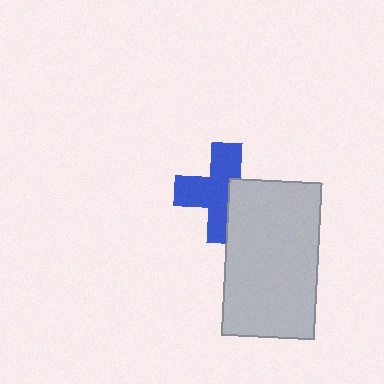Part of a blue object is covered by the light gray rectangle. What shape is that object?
It is a cross.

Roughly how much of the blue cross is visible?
About half of it is visible (roughly 63%).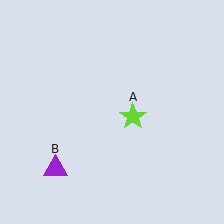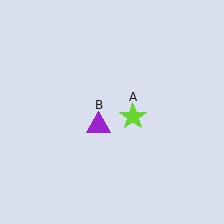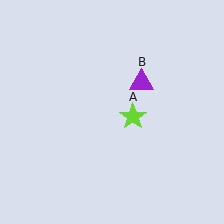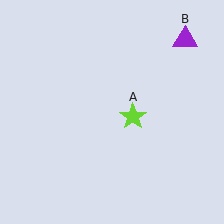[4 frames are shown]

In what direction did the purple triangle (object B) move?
The purple triangle (object B) moved up and to the right.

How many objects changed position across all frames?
1 object changed position: purple triangle (object B).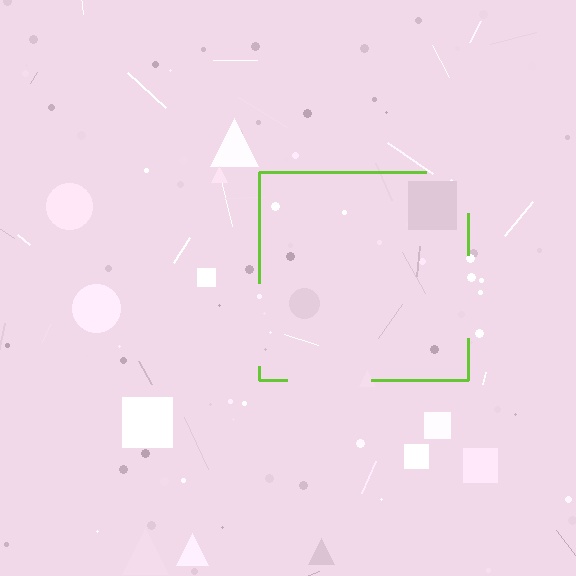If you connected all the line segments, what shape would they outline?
They would outline a square.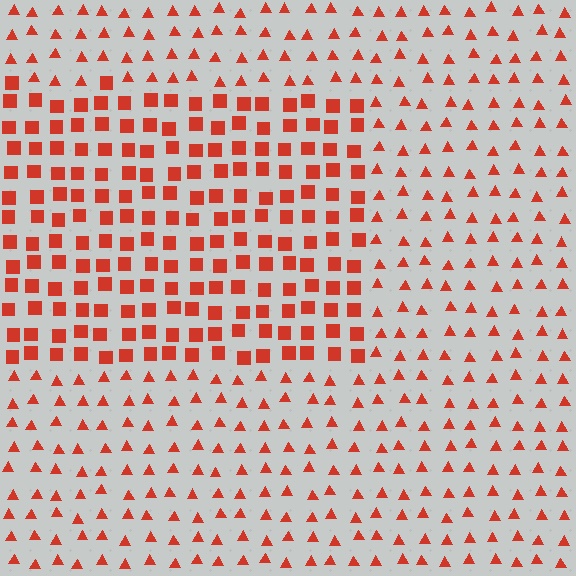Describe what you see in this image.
The image is filled with small red elements arranged in a uniform grid. A rectangle-shaped region contains squares, while the surrounding area contains triangles. The boundary is defined purely by the change in element shape.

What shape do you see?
I see a rectangle.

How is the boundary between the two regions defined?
The boundary is defined by a change in element shape: squares inside vs. triangles outside. All elements share the same color and spacing.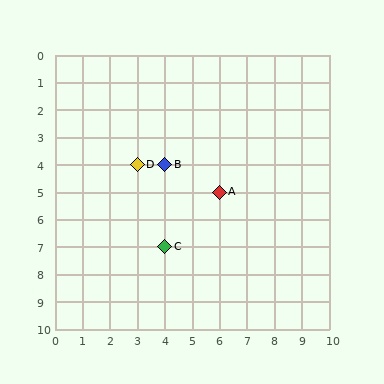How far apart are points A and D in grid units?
Points A and D are 3 columns and 1 row apart (about 3.2 grid units diagonally).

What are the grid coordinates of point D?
Point D is at grid coordinates (3, 4).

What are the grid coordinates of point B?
Point B is at grid coordinates (4, 4).